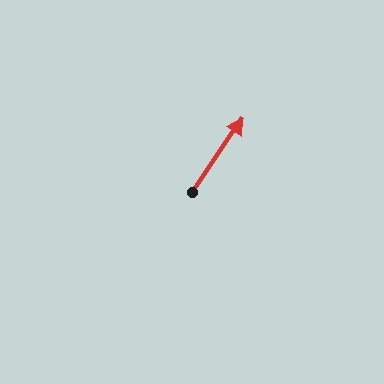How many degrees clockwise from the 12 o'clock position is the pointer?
Approximately 34 degrees.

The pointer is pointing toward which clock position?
Roughly 1 o'clock.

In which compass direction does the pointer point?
Northeast.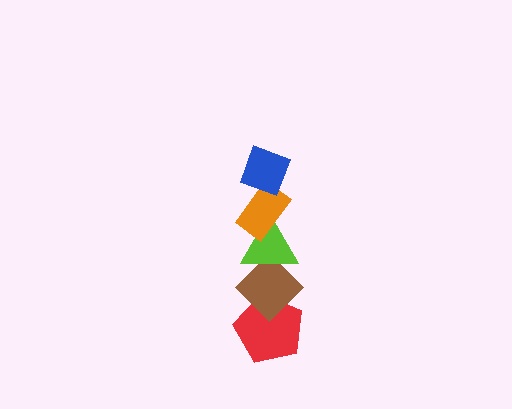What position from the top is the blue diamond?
The blue diamond is 1st from the top.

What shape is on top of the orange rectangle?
The blue diamond is on top of the orange rectangle.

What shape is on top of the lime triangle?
The orange rectangle is on top of the lime triangle.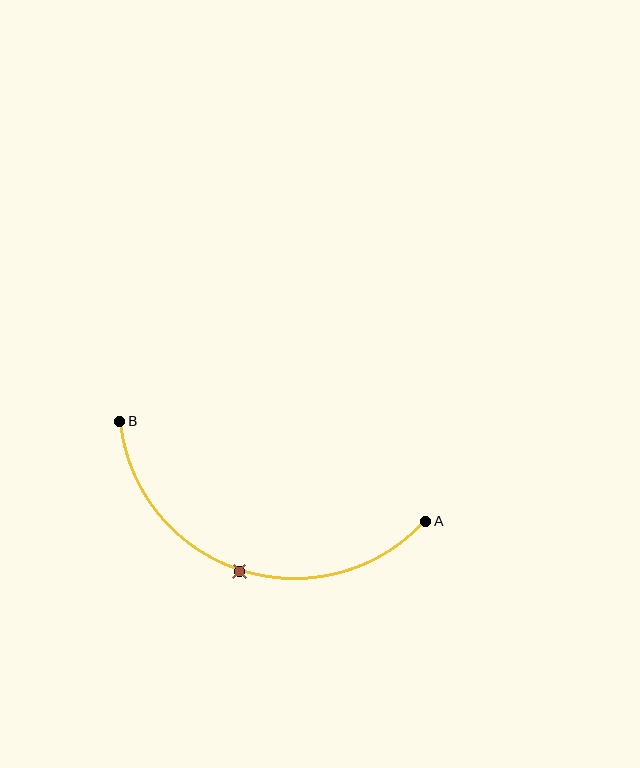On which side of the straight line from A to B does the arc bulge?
The arc bulges below the straight line connecting A and B.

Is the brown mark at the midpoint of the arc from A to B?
Yes. The brown mark lies on the arc at equal arc-length from both A and B — it is the arc midpoint.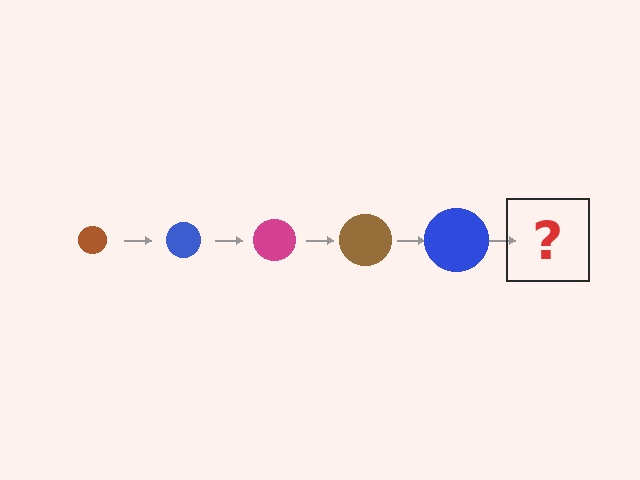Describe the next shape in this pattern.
It should be a magenta circle, larger than the previous one.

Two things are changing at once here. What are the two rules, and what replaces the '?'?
The two rules are that the circle grows larger each step and the color cycles through brown, blue, and magenta. The '?' should be a magenta circle, larger than the previous one.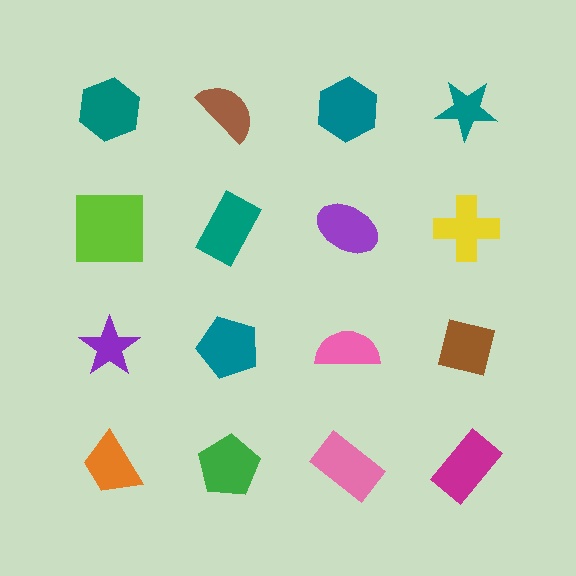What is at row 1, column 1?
A teal hexagon.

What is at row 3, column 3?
A pink semicircle.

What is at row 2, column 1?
A lime square.